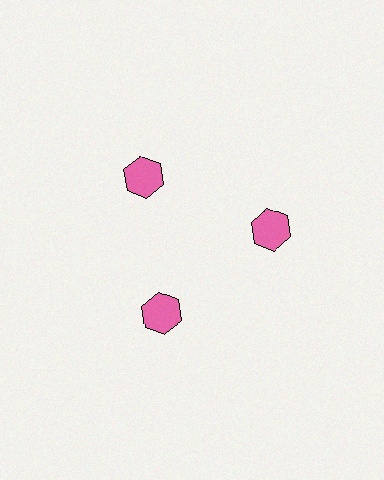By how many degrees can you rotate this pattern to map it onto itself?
The pattern maps onto itself every 120 degrees of rotation.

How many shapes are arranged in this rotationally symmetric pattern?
There are 3 shapes, arranged in 3 groups of 1.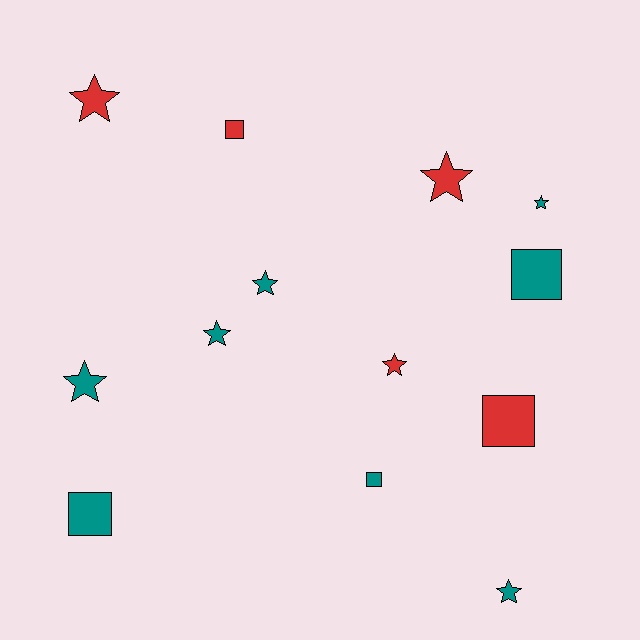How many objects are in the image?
There are 13 objects.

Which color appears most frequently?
Teal, with 8 objects.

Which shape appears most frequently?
Star, with 8 objects.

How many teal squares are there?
There are 3 teal squares.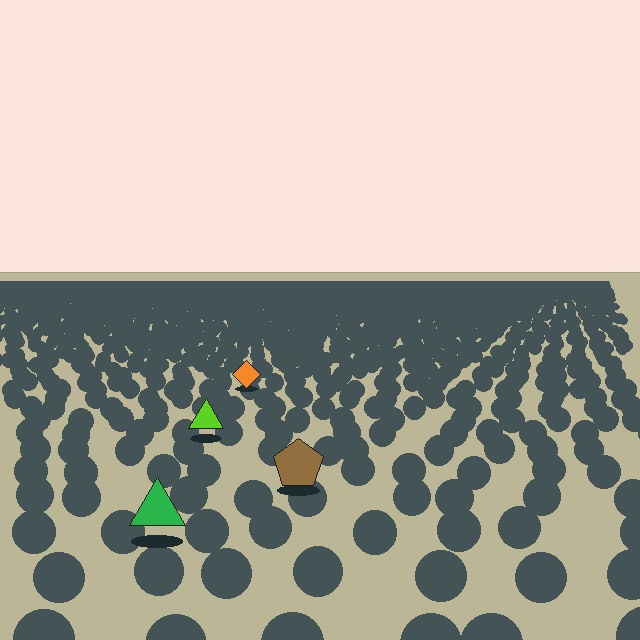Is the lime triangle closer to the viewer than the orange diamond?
Yes. The lime triangle is closer — you can tell from the texture gradient: the ground texture is coarser near it.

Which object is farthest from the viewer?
The orange diamond is farthest from the viewer. It appears smaller and the ground texture around it is denser.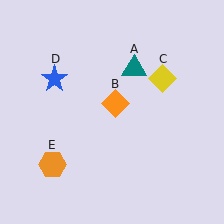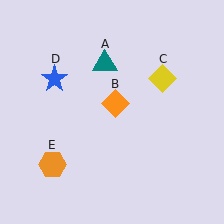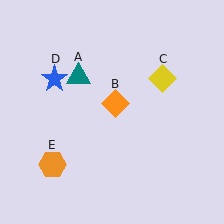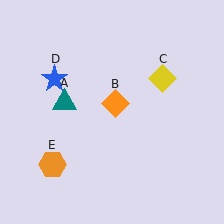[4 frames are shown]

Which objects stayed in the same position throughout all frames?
Orange diamond (object B) and yellow diamond (object C) and blue star (object D) and orange hexagon (object E) remained stationary.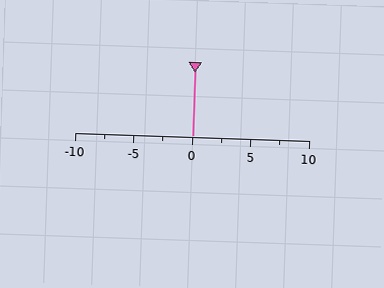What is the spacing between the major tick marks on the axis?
The major ticks are spaced 5 apart.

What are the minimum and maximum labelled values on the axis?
The axis runs from -10 to 10.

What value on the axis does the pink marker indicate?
The marker indicates approximately 0.